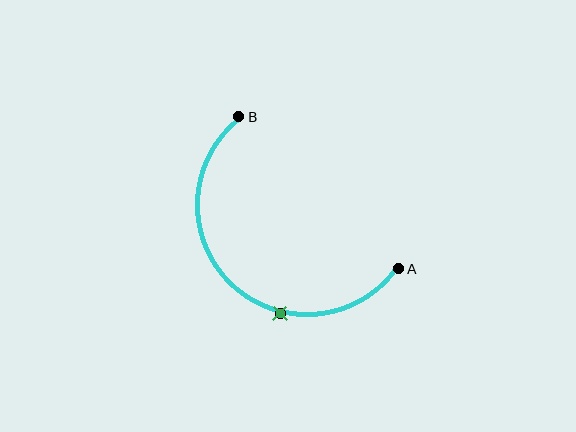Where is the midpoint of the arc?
The arc midpoint is the point on the curve farthest from the straight line joining A and B. It sits below and to the left of that line.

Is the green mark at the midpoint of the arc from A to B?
No. The green mark lies on the arc but is closer to endpoint A. The arc midpoint would be at the point on the curve equidistant along the arc from both A and B.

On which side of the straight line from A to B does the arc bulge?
The arc bulges below and to the left of the straight line connecting A and B.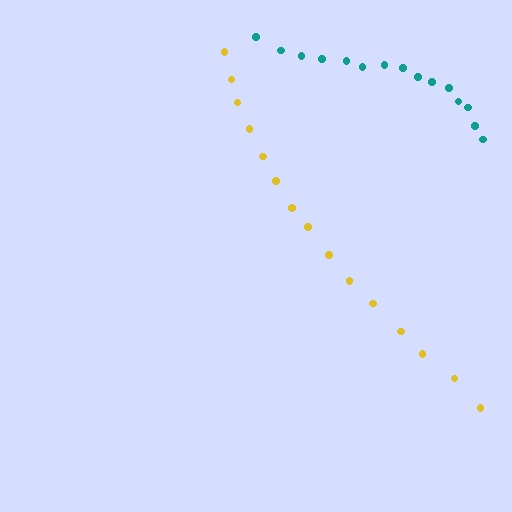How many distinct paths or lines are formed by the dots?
There are 2 distinct paths.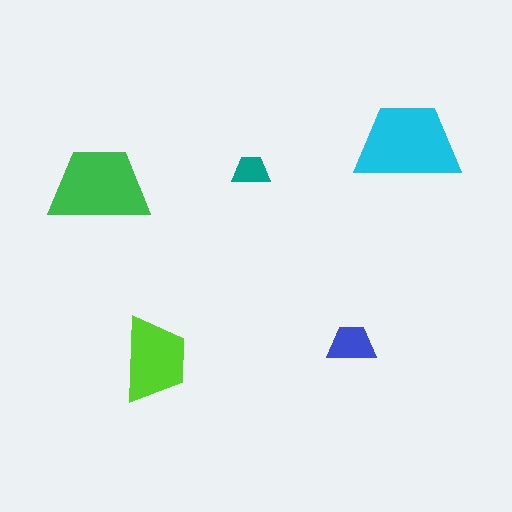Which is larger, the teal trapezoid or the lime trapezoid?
The lime one.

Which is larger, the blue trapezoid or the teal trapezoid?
The blue one.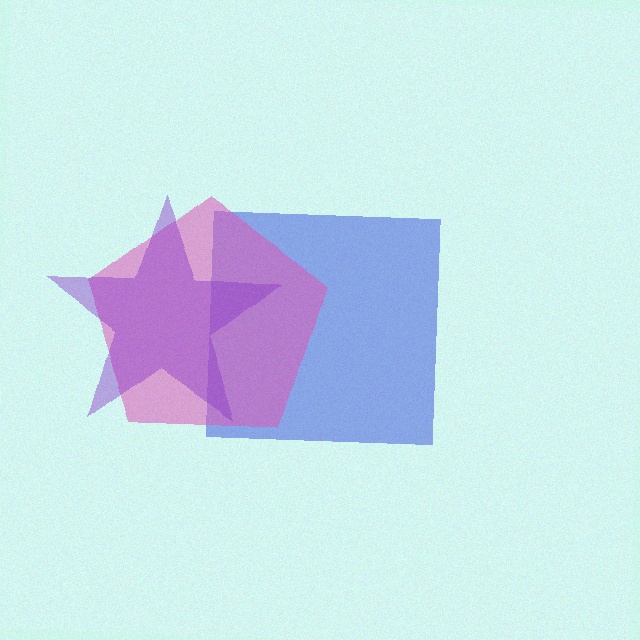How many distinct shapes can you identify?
There are 3 distinct shapes: a blue square, a pink pentagon, a purple star.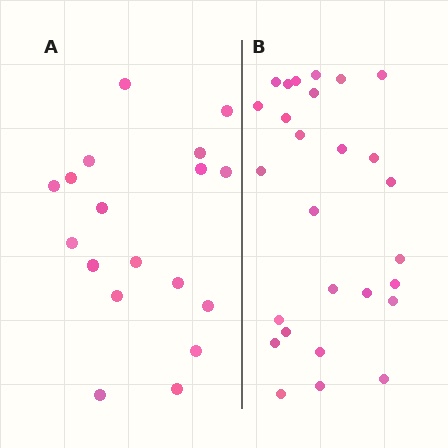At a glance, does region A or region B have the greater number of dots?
Region B (the right region) has more dots.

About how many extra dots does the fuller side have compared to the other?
Region B has roughly 8 or so more dots than region A.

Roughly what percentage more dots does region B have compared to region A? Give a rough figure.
About 50% more.